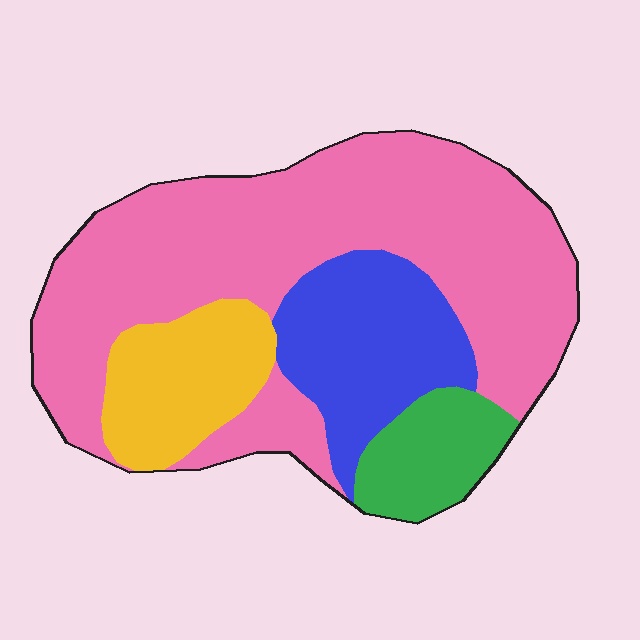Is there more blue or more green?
Blue.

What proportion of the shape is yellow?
Yellow covers 14% of the shape.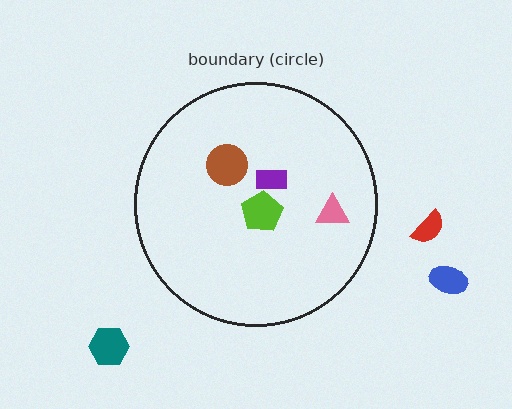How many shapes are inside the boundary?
4 inside, 3 outside.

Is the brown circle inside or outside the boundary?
Inside.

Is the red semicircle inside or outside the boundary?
Outside.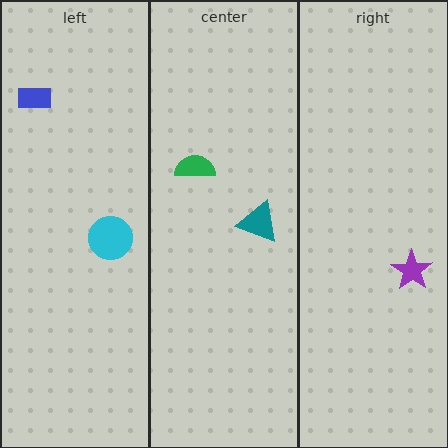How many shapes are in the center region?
2.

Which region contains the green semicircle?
The center region.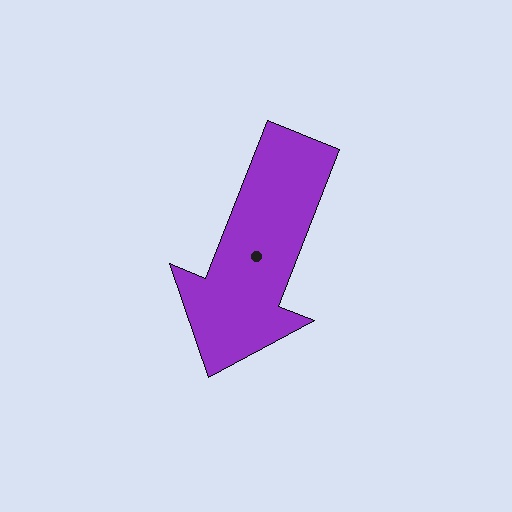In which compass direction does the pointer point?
South.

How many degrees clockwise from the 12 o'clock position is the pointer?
Approximately 201 degrees.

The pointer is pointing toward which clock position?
Roughly 7 o'clock.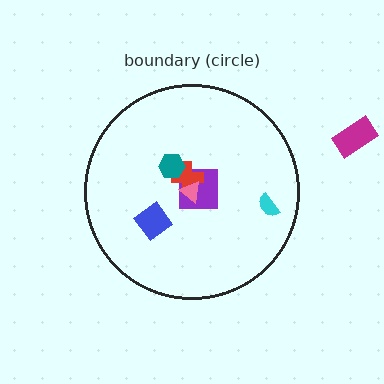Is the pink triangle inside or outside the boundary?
Inside.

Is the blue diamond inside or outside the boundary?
Inside.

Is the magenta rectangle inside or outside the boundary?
Outside.